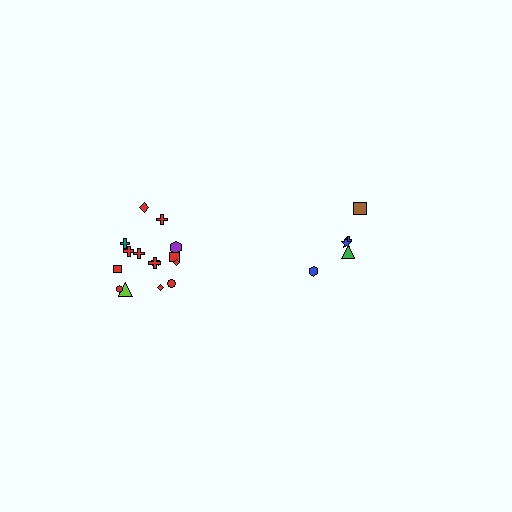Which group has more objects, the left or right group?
The left group.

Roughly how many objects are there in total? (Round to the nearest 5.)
Roughly 20 objects in total.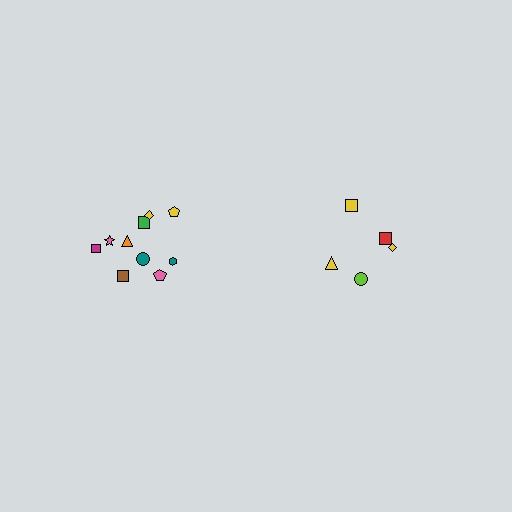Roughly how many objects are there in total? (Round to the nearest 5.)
Roughly 15 objects in total.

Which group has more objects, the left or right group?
The left group.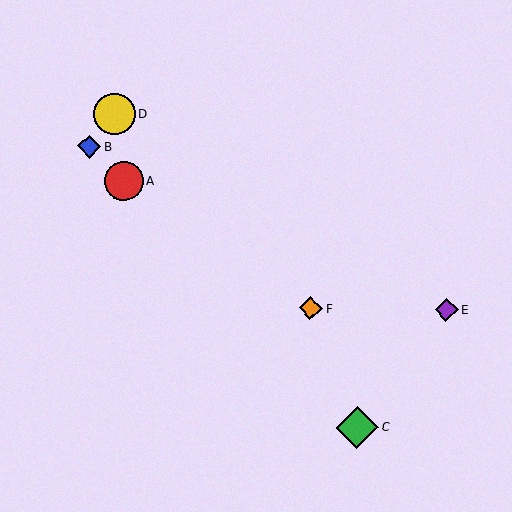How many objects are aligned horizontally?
2 objects (E, F) are aligned horizontally.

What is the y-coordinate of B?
Object B is at y≈146.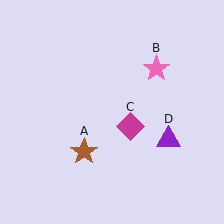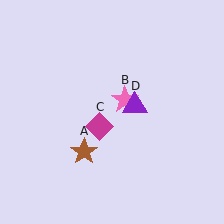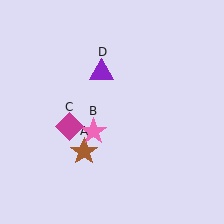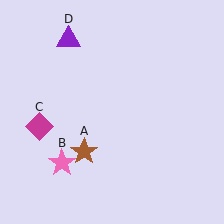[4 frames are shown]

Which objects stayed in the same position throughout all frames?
Brown star (object A) remained stationary.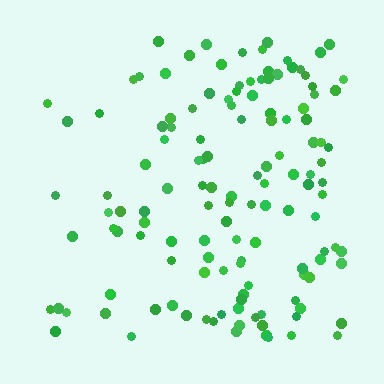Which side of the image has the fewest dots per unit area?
The left.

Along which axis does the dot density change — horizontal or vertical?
Horizontal.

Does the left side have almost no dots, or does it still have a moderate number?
Still a moderate number, just noticeably fewer than the right.